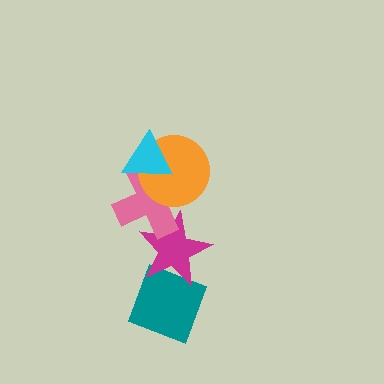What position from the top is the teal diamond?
The teal diamond is 5th from the top.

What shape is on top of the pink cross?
The orange circle is on top of the pink cross.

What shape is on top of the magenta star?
The pink cross is on top of the magenta star.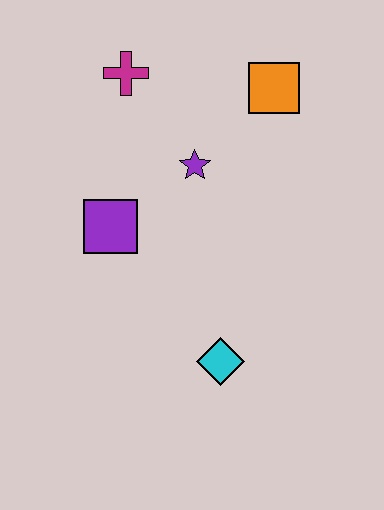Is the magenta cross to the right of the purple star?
No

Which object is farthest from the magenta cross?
The cyan diamond is farthest from the magenta cross.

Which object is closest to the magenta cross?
The purple star is closest to the magenta cross.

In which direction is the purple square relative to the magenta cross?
The purple square is below the magenta cross.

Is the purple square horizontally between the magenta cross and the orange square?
No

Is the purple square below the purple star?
Yes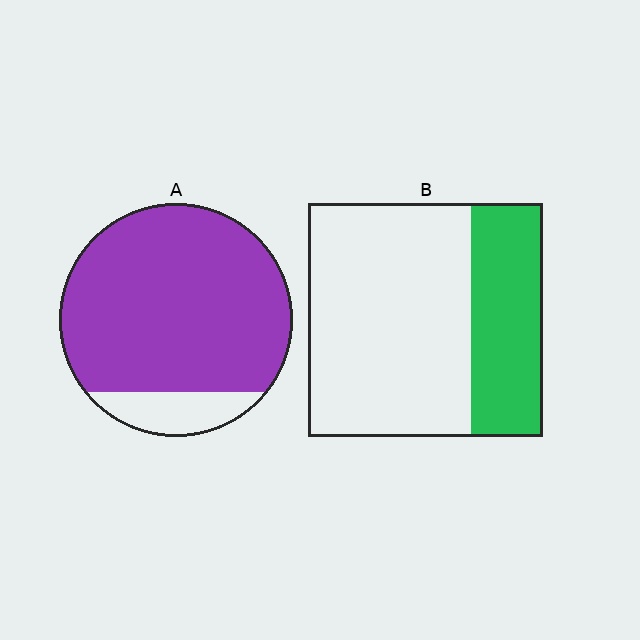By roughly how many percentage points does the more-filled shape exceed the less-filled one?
By roughly 55 percentage points (A over B).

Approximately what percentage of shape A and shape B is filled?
A is approximately 85% and B is approximately 30%.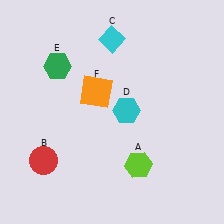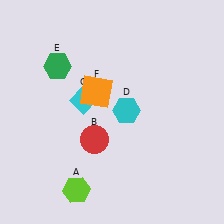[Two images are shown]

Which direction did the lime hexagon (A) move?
The lime hexagon (A) moved left.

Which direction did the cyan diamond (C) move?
The cyan diamond (C) moved down.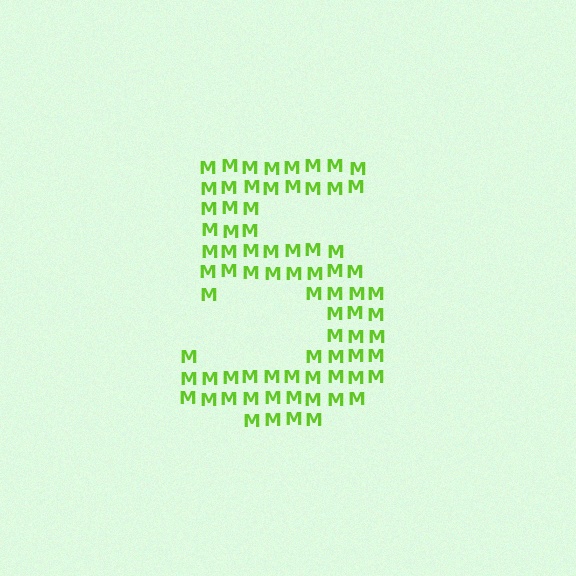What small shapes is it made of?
It is made of small letter M's.